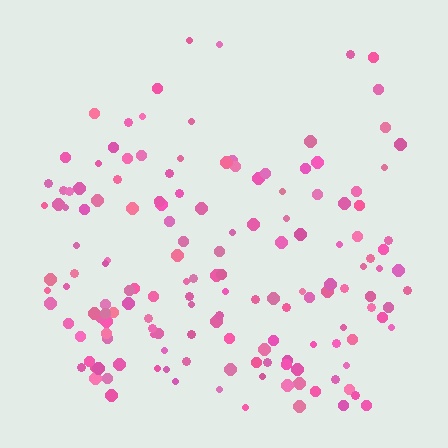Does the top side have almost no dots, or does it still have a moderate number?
Still a moderate number, just noticeably fewer than the bottom.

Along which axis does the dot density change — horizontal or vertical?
Vertical.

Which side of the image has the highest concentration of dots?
The bottom.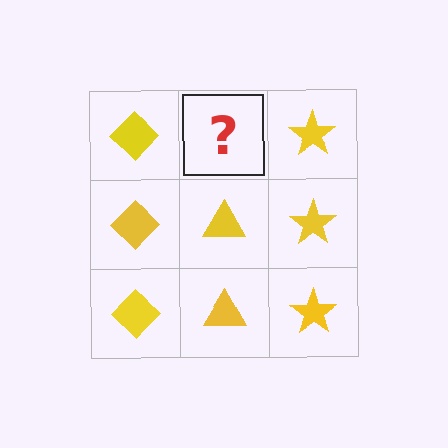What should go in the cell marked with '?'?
The missing cell should contain a yellow triangle.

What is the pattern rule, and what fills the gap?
The rule is that each column has a consistent shape. The gap should be filled with a yellow triangle.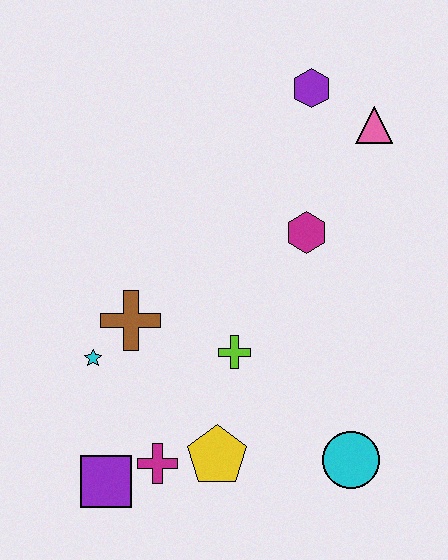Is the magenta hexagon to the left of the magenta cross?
No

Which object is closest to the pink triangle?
The purple hexagon is closest to the pink triangle.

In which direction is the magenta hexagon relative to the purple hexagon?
The magenta hexagon is below the purple hexagon.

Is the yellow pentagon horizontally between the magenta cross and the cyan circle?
Yes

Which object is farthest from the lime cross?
The purple hexagon is farthest from the lime cross.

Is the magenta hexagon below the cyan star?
No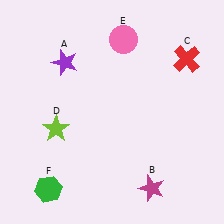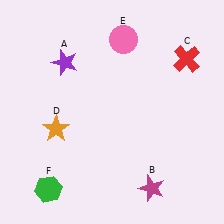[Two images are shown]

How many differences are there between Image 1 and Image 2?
There is 1 difference between the two images.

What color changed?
The star (D) changed from lime in Image 1 to orange in Image 2.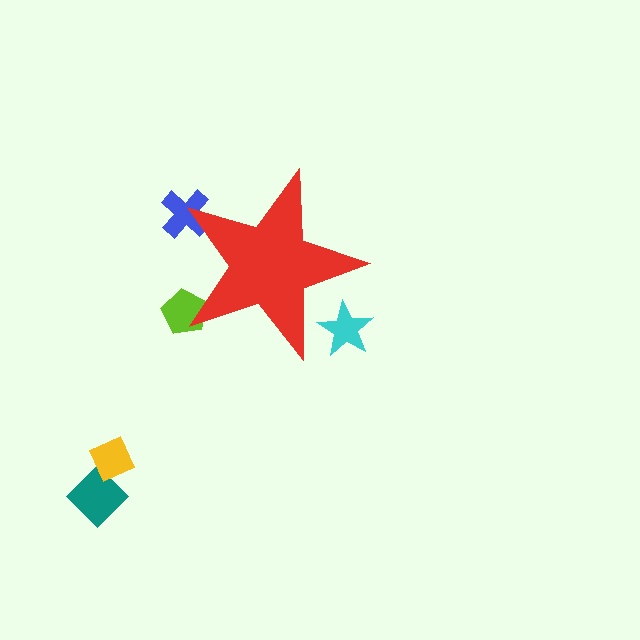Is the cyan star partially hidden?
Yes, the cyan star is partially hidden behind the red star.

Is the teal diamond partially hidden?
No, the teal diamond is fully visible.